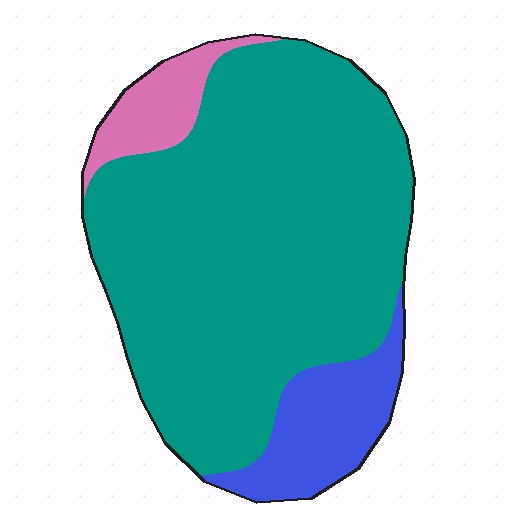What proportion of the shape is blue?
Blue covers about 15% of the shape.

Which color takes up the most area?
Teal, at roughly 80%.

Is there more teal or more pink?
Teal.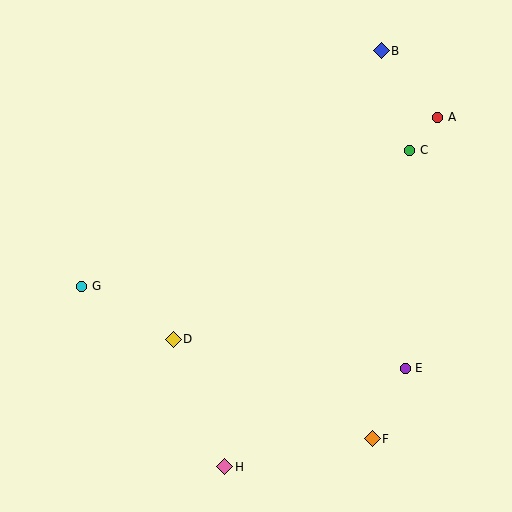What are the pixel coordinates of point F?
Point F is at (372, 439).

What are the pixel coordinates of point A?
Point A is at (438, 117).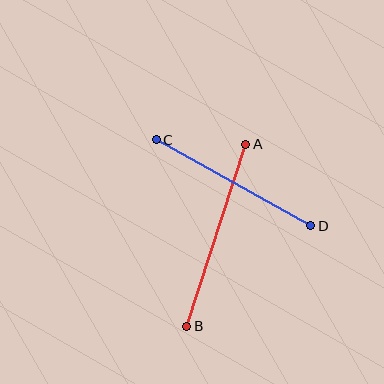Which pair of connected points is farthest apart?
Points A and B are farthest apart.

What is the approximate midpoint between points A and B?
The midpoint is at approximately (216, 235) pixels.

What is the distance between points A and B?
The distance is approximately 191 pixels.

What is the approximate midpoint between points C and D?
The midpoint is at approximately (233, 183) pixels.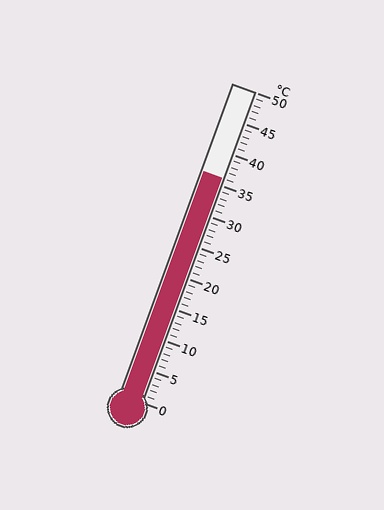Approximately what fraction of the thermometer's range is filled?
The thermometer is filled to approximately 70% of its range.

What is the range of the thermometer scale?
The thermometer scale ranges from 0°C to 50°C.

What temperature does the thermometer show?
The thermometer shows approximately 36°C.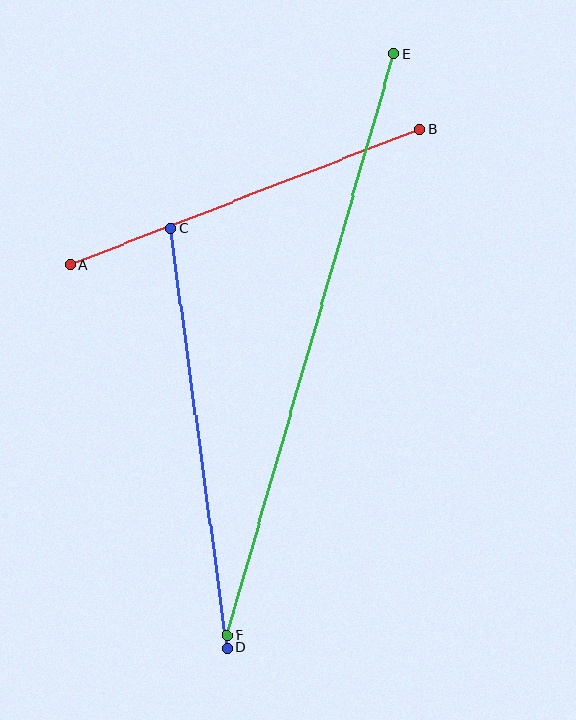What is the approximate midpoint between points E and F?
The midpoint is at approximately (311, 345) pixels.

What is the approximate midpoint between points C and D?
The midpoint is at approximately (199, 438) pixels.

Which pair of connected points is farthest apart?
Points E and F are farthest apart.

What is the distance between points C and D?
The distance is approximately 424 pixels.